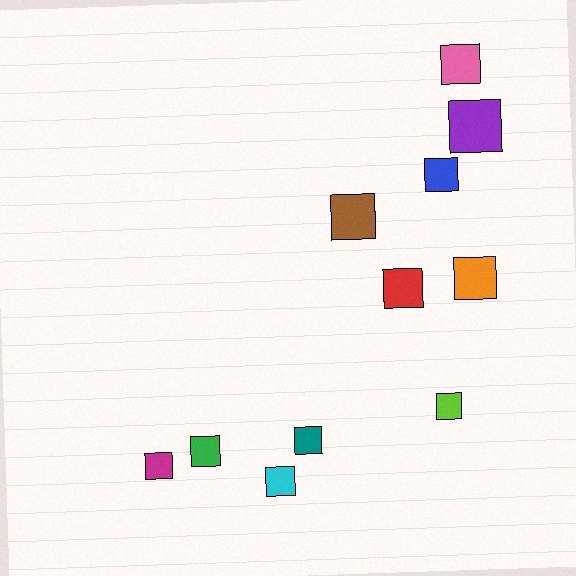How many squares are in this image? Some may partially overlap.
There are 11 squares.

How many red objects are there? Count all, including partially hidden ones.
There is 1 red object.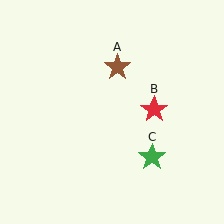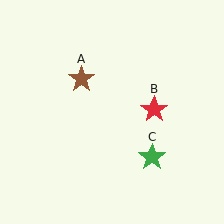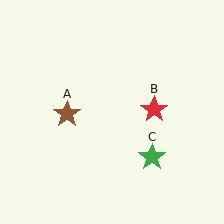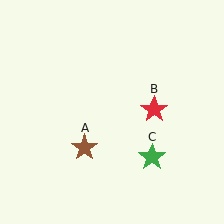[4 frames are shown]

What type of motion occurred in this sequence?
The brown star (object A) rotated counterclockwise around the center of the scene.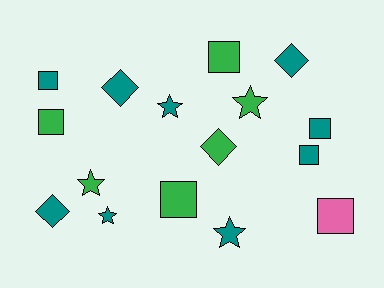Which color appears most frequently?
Teal, with 9 objects.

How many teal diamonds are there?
There are 3 teal diamonds.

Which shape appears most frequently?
Square, with 7 objects.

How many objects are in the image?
There are 16 objects.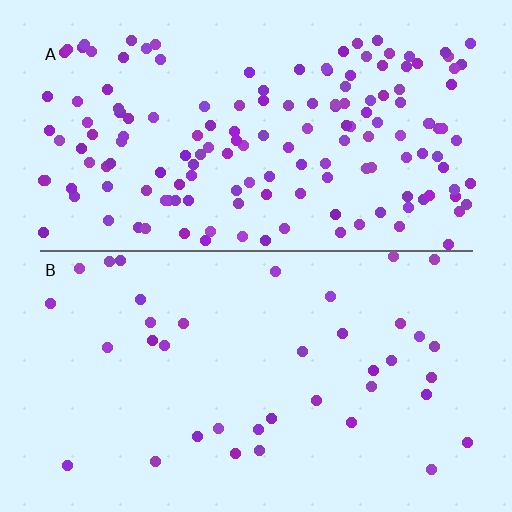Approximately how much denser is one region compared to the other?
Approximately 4.1× — region A over region B.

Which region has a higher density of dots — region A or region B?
A (the top).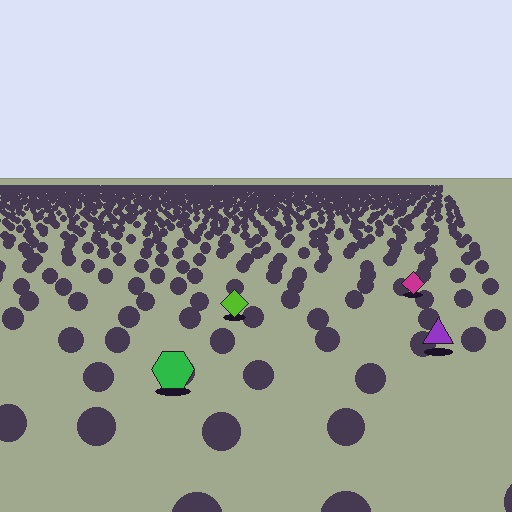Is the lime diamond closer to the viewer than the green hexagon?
No. The green hexagon is closer — you can tell from the texture gradient: the ground texture is coarser near it.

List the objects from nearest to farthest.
From nearest to farthest: the green hexagon, the purple triangle, the lime diamond, the magenta diamond.